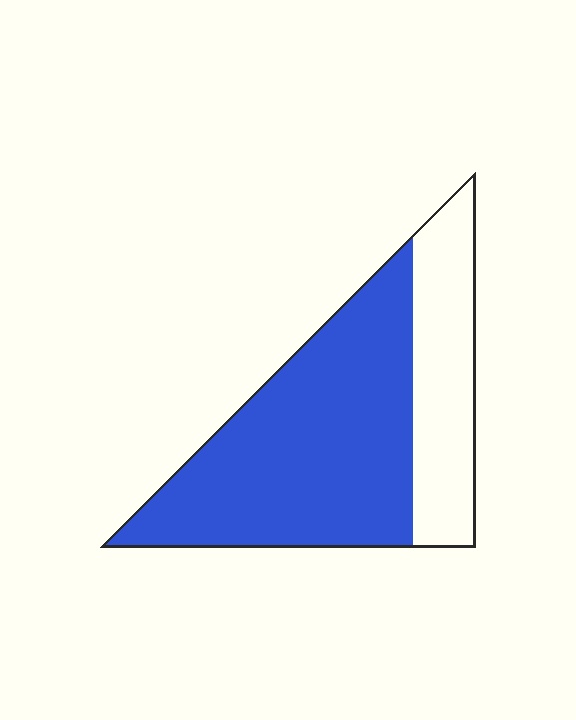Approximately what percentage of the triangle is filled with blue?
Approximately 70%.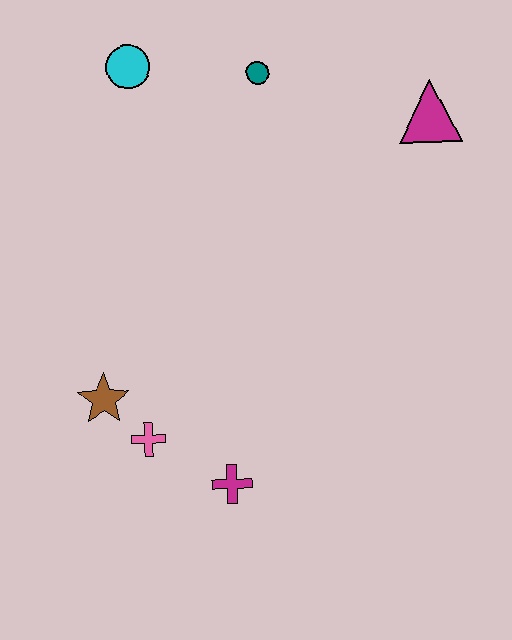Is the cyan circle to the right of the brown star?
Yes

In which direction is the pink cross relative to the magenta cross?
The pink cross is to the left of the magenta cross.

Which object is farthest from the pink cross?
The magenta triangle is farthest from the pink cross.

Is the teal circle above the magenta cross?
Yes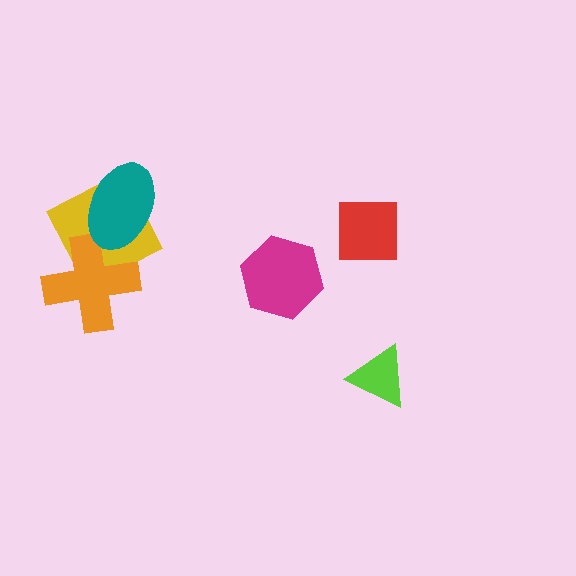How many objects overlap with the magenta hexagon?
0 objects overlap with the magenta hexagon.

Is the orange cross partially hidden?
Yes, it is partially covered by another shape.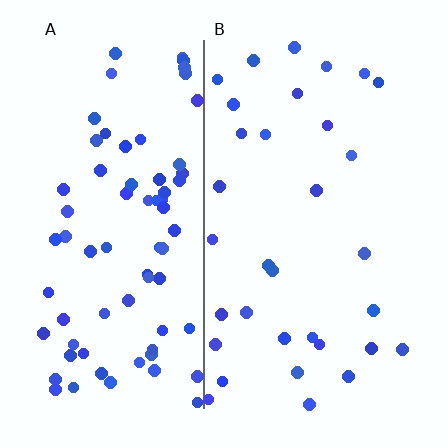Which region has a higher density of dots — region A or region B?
A (the left).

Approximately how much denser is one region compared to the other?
Approximately 2.2× — region A over region B.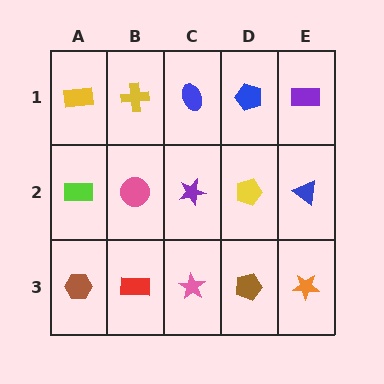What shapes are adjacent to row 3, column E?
A blue triangle (row 2, column E), a brown pentagon (row 3, column D).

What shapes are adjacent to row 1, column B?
A pink circle (row 2, column B), a yellow rectangle (row 1, column A), a blue ellipse (row 1, column C).